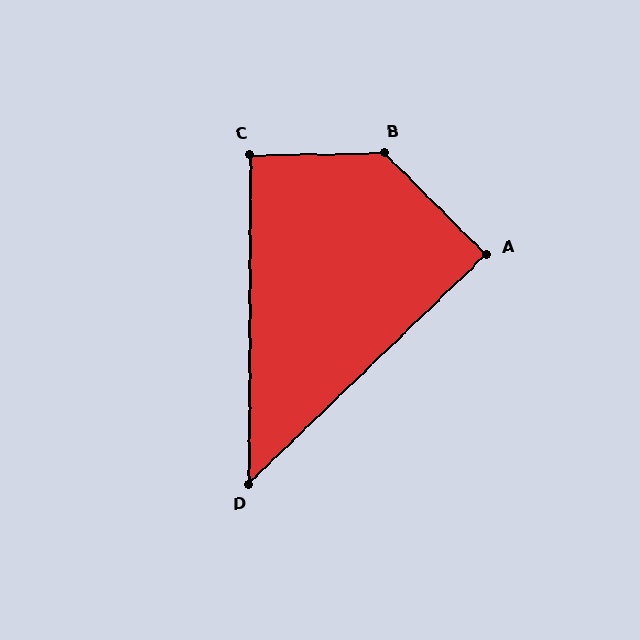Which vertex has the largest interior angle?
B, at approximately 134 degrees.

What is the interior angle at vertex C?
Approximately 91 degrees (approximately right).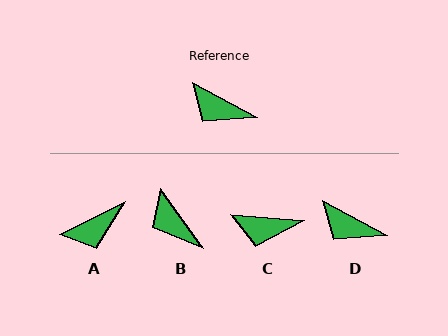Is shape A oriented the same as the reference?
No, it is off by about 54 degrees.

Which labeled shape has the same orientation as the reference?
D.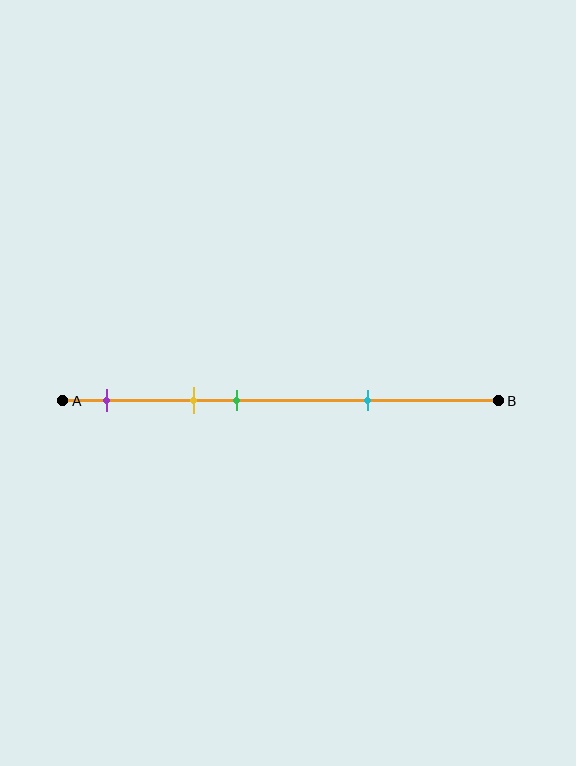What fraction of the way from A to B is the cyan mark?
The cyan mark is approximately 70% (0.7) of the way from A to B.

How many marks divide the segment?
There are 4 marks dividing the segment.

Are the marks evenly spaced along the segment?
No, the marks are not evenly spaced.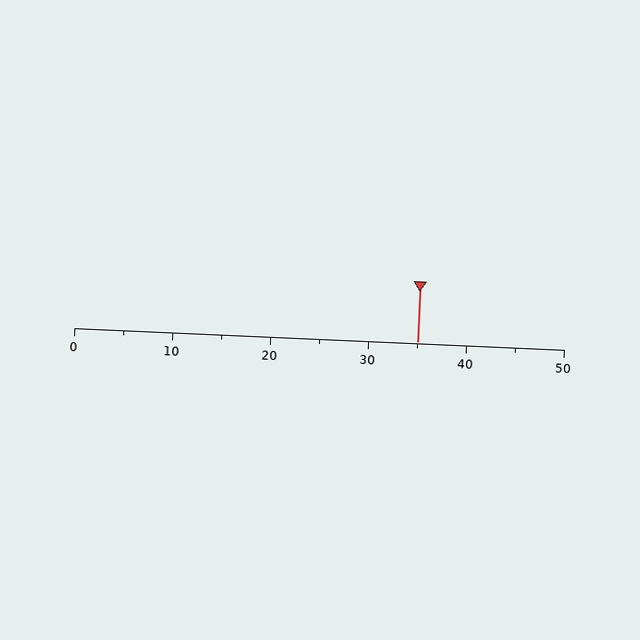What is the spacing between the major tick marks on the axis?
The major ticks are spaced 10 apart.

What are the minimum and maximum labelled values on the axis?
The axis runs from 0 to 50.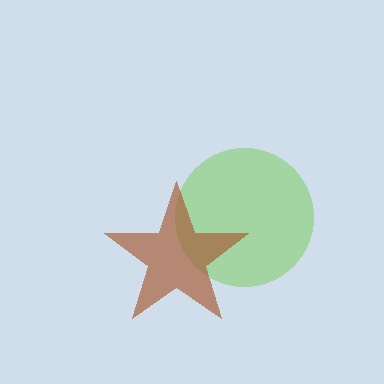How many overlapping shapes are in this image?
There are 2 overlapping shapes in the image.